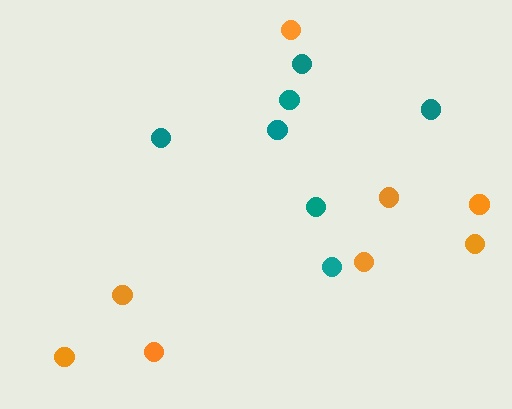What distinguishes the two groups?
There are 2 groups: one group of orange circles (8) and one group of teal circles (7).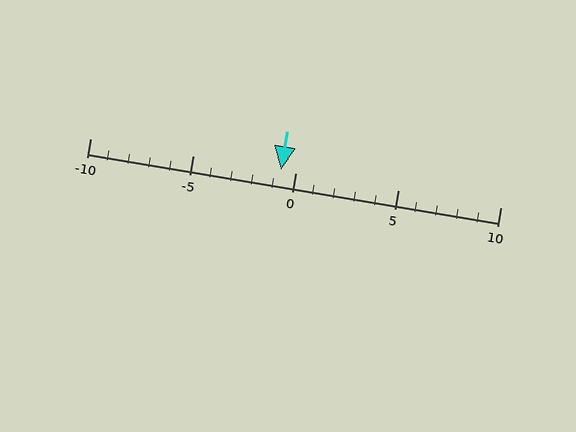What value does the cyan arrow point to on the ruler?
The cyan arrow points to approximately -1.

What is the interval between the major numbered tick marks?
The major tick marks are spaced 5 units apart.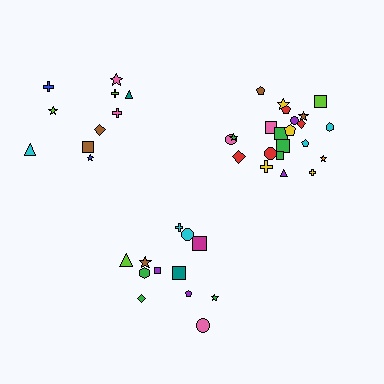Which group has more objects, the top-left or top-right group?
The top-right group.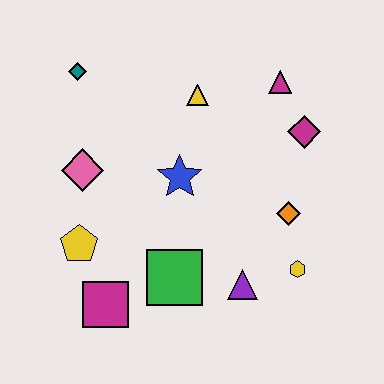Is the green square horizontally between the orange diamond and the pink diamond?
Yes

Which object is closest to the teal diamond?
The pink diamond is closest to the teal diamond.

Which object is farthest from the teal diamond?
The yellow hexagon is farthest from the teal diamond.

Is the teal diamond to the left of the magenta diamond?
Yes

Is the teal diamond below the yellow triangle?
No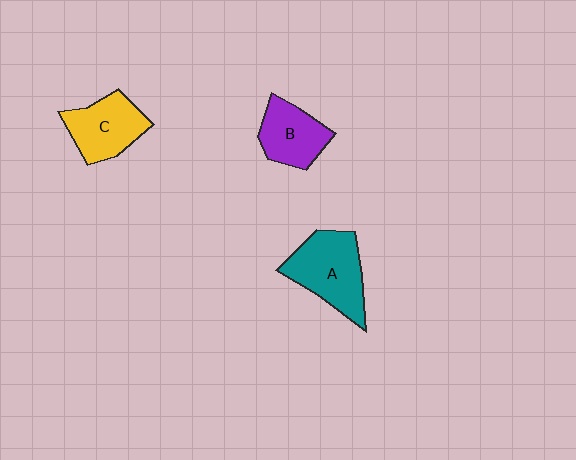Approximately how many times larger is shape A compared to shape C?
Approximately 1.2 times.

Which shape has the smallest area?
Shape B (purple).